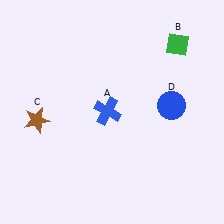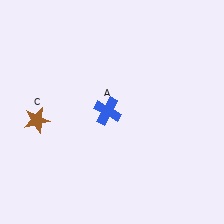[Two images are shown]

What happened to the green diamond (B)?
The green diamond (B) was removed in Image 2. It was in the top-right area of Image 1.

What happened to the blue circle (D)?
The blue circle (D) was removed in Image 2. It was in the top-right area of Image 1.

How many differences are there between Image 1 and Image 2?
There are 2 differences between the two images.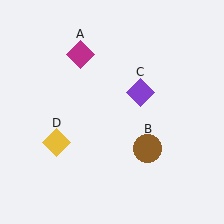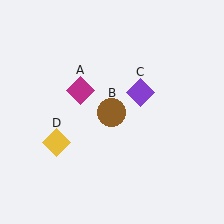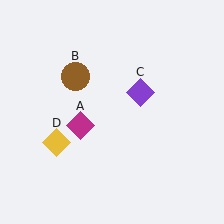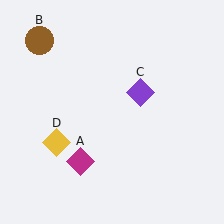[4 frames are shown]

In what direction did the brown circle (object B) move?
The brown circle (object B) moved up and to the left.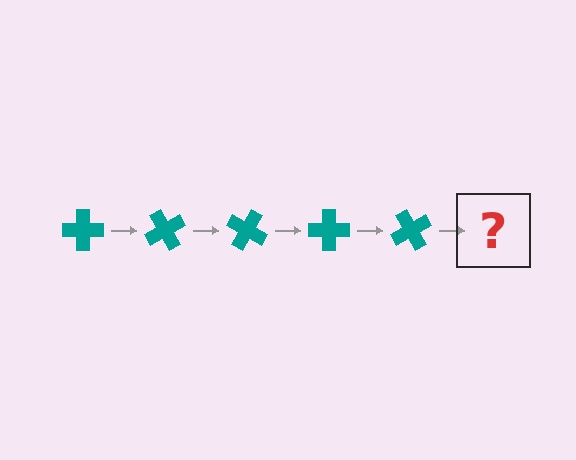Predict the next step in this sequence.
The next step is a teal cross rotated 300 degrees.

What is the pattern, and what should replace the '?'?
The pattern is that the cross rotates 60 degrees each step. The '?' should be a teal cross rotated 300 degrees.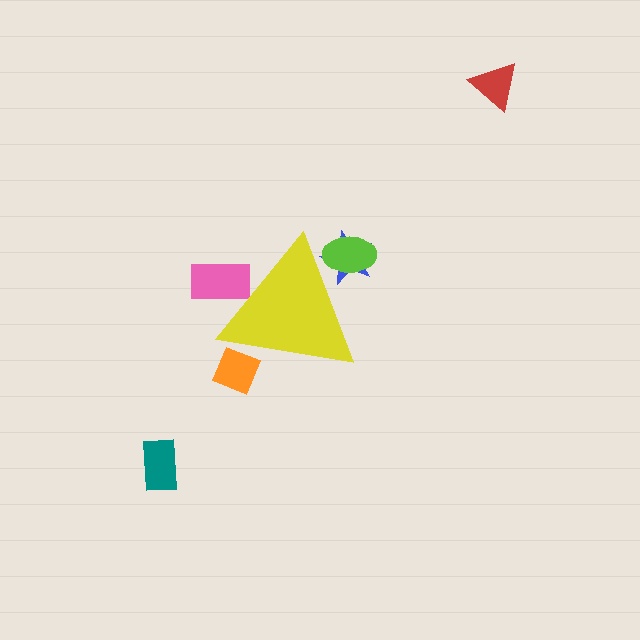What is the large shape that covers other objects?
A yellow triangle.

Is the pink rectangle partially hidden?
Yes, the pink rectangle is partially hidden behind the yellow triangle.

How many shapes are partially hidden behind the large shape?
4 shapes are partially hidden.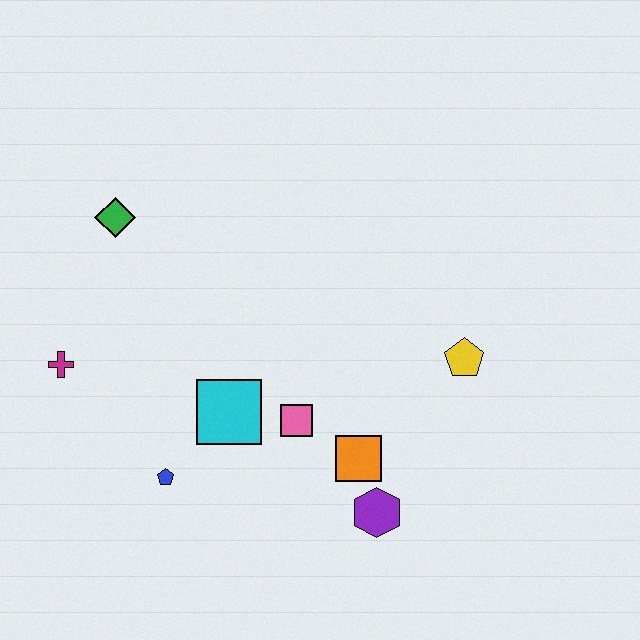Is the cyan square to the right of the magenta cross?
Yes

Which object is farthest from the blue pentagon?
The yellow pentagon is farthest from the blue pentagon.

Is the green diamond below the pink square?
No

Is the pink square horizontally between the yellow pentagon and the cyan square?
Yes